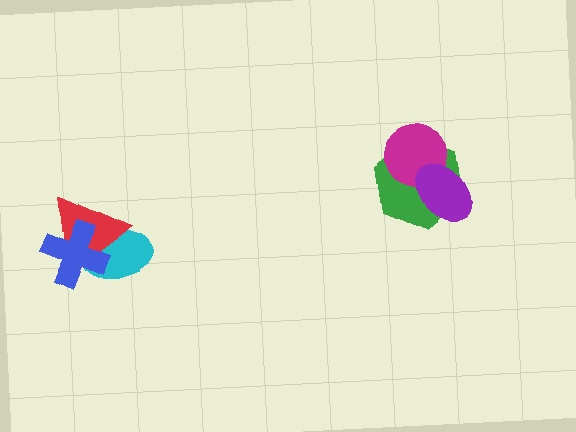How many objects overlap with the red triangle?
2 objects overlap with the red triangle.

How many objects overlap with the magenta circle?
2 objects overlap with the magenta circle.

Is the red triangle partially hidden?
Yes, it is partially covered by another shape.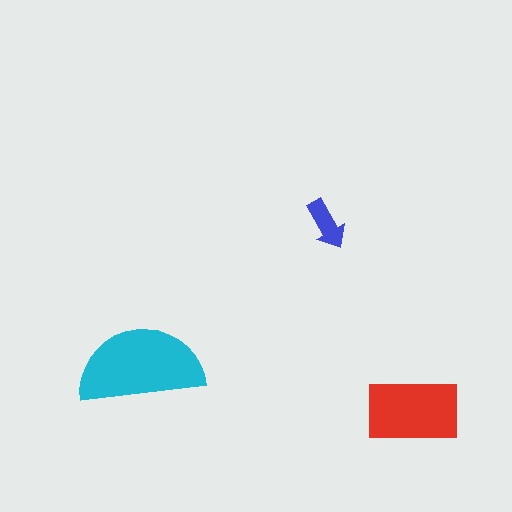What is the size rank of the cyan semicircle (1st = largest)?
1st.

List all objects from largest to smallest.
The cyan semicircle, the red rectangle, the blue arrow.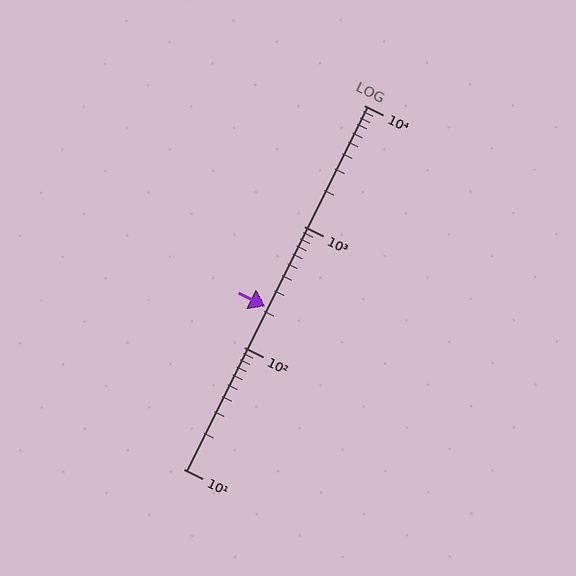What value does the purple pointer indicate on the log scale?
The pointer indicates approximately 220.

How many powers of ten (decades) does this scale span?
The scale spans 3 decades, from 10 to 10000.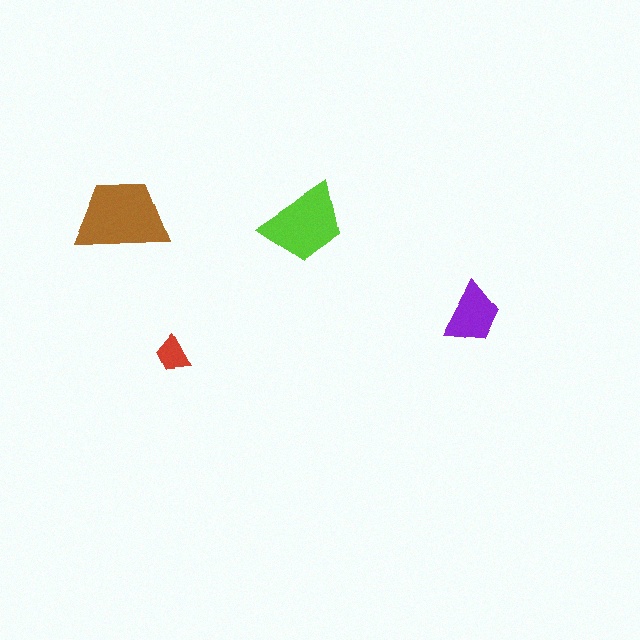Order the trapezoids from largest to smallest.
the brown one, the lime one, the purple one, the red one.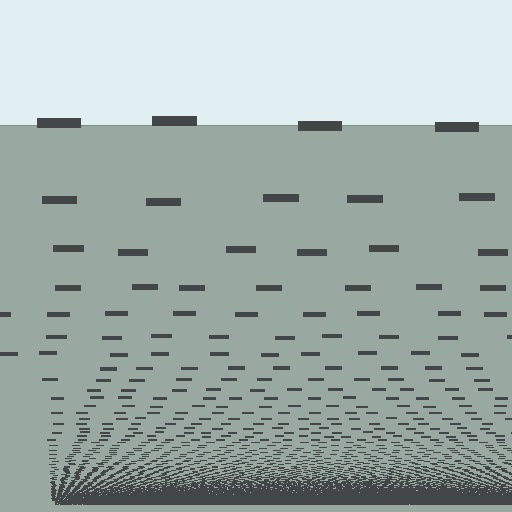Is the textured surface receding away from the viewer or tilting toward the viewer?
The surface appears to tilt toward the viewer. Texture elements get larger and sparser toward the top.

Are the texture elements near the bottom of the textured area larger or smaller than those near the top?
Smaller. The gradient is inverted — elements near the bottom are smaller and denser.